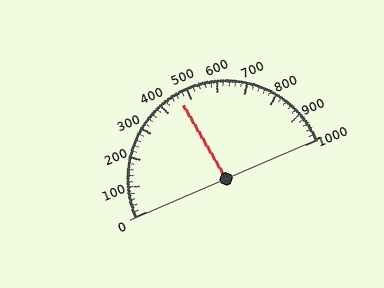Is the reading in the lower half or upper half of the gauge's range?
The reading is in the lower half of the range (0 to 1000).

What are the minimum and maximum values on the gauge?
The gauge ranges from 0 to 1000.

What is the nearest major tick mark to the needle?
The nearest major tick mark is 500.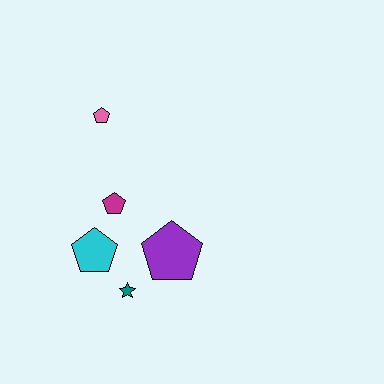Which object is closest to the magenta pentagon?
The cyan pentagon is closest to the magenta pentagon.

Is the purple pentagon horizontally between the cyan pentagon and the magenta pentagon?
No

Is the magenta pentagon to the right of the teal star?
No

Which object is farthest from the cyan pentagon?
The pink pentagon is farthest from the cyan pentagon.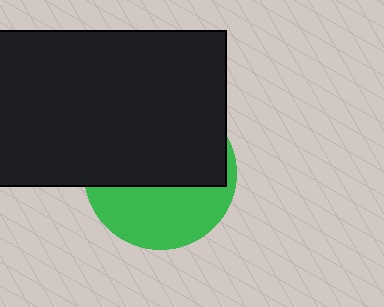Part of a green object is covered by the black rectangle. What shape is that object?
It is a circle.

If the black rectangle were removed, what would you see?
You would see the complete green circle.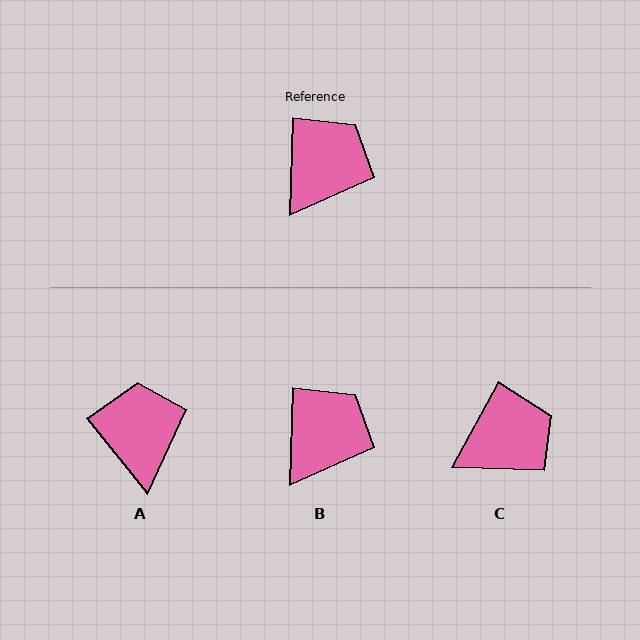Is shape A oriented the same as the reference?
No, it is off by about 41 degrees.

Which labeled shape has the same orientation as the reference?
B.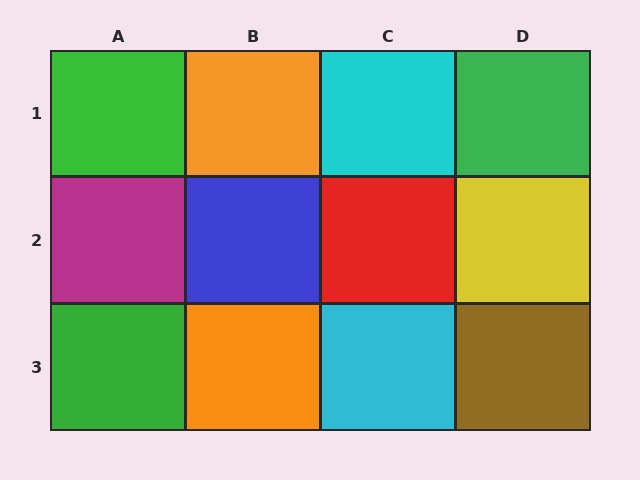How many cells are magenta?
1 cell is magenta.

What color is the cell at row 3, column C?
Cyan.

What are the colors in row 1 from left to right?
Green, orange, cyan, green.